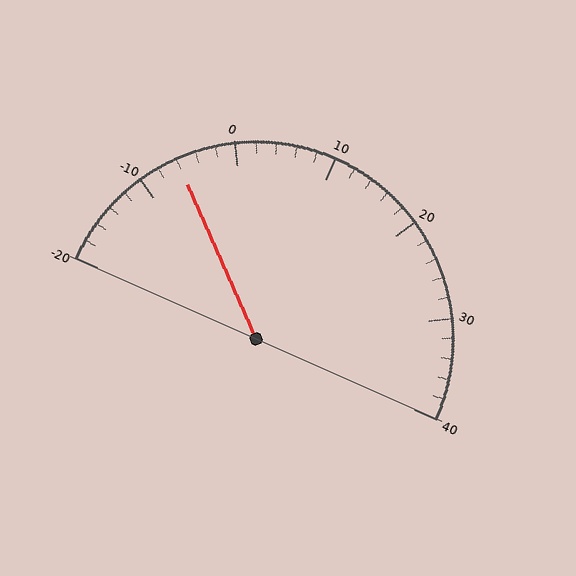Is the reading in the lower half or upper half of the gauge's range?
The reading is in the lower half of the range (-20 to 40).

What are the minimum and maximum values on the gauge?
The gauge ranges from -20 to 40.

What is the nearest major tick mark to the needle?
The nearest major tick mark is -10.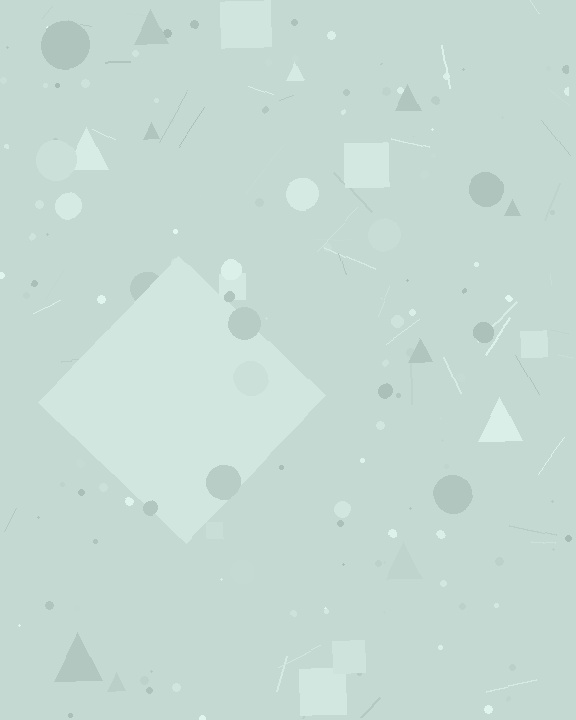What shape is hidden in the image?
A diamond is hidden in the image.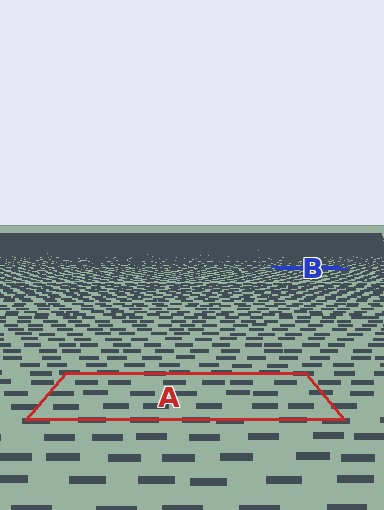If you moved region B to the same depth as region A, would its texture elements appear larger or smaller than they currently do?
They would appear larger. At a closer depth, the same texture elements are projected at a bigger on-screen size.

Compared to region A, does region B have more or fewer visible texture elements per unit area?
Region B has more texture elements per unit area — they are packed more densely because it is farther away.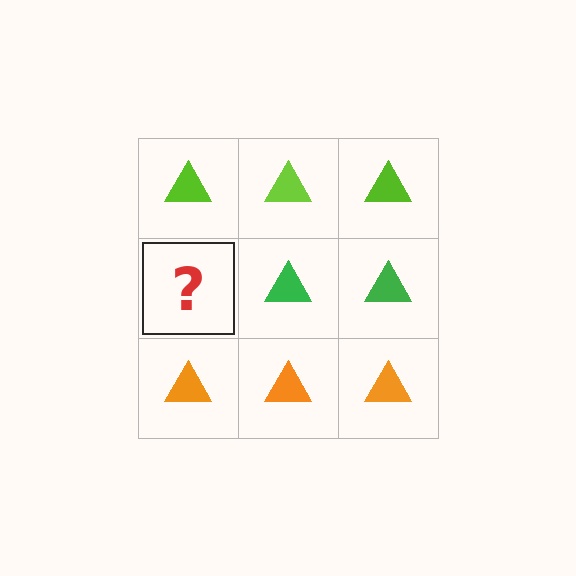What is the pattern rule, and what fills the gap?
The rule is that each row has a consistent color. The gap should be filled with a green triangle.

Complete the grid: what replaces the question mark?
The question mark should be replaced with a green triangle.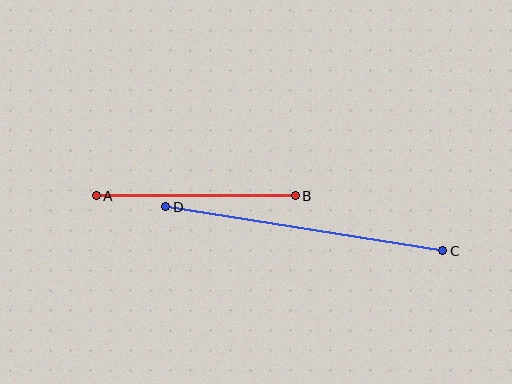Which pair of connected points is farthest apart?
Points C and D are farthest apart.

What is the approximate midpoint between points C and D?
The midpoint is at approximately (304, 229) pixels.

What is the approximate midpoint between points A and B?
The midpoint is at approximately (196, 196) pixels.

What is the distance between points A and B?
The distance is approximately 199 pixels.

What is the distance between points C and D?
The distance is approximately 280 pixels.